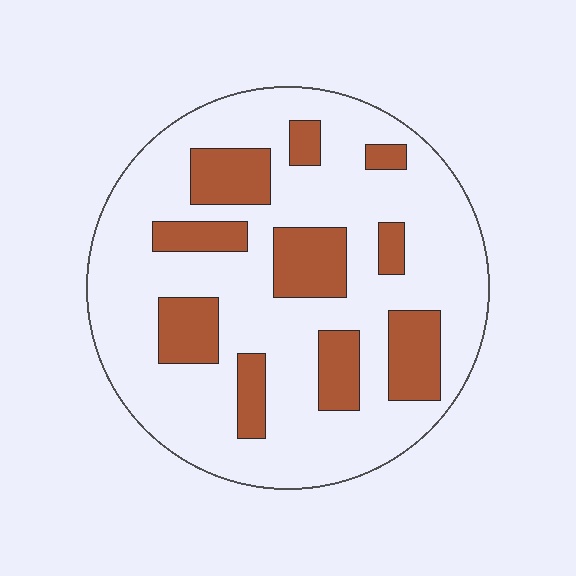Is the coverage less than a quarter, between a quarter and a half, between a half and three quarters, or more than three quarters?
Less than a quarter.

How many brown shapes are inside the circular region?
10.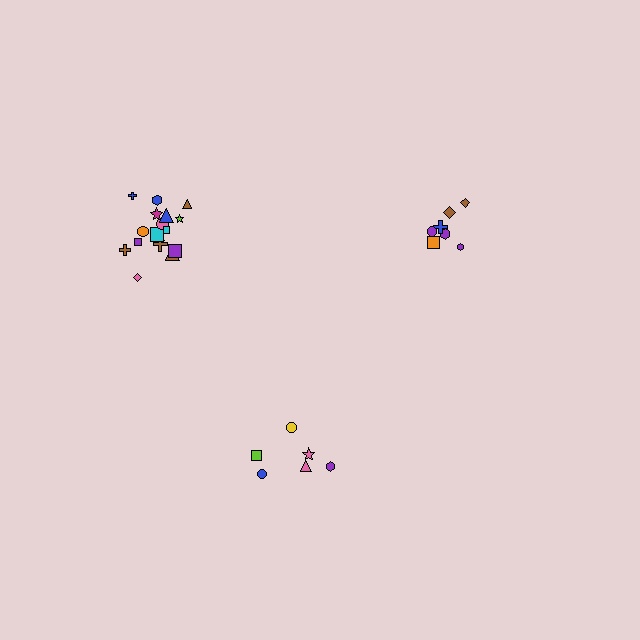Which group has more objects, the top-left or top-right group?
The top-left group.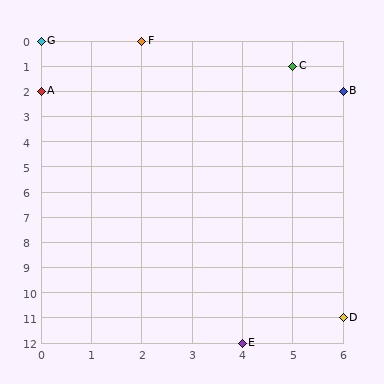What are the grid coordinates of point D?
Point D is at grid coordinates (6, 11).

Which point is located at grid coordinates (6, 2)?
Point B is at (6, 2).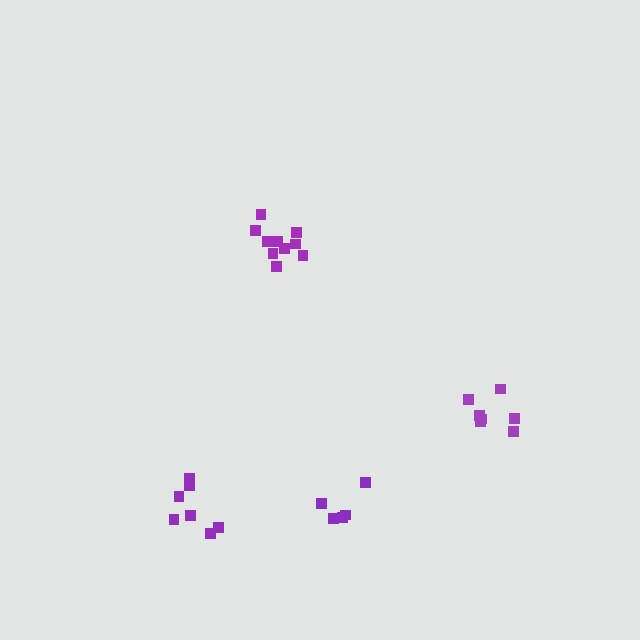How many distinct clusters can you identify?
There are 4 distinct clusters.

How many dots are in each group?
Group 1: 10 dots, Group 2: 7 dots, Group 3: 7 dots, Group 4: 5 dots (29 total).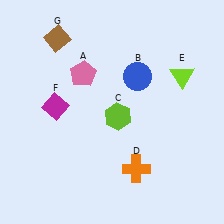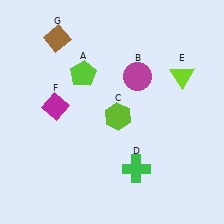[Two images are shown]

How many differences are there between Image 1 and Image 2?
There are 3 differences between the two images.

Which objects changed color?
A changed from pink to lime. B changed from blue to magenta. D changed from orange to green.